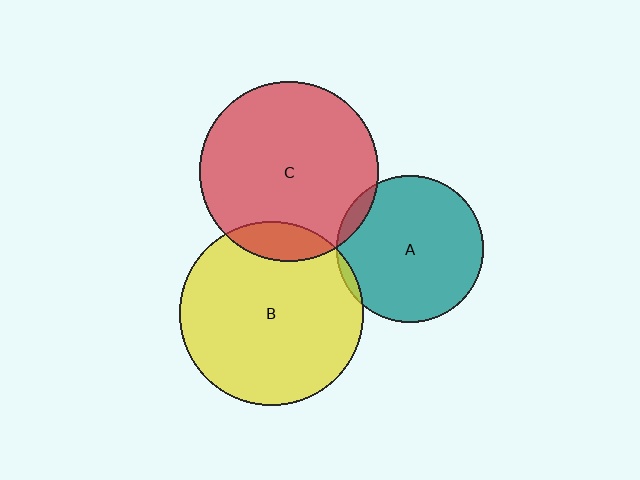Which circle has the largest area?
Circle B (yellow).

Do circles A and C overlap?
Yes.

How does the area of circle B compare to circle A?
Approximately 1.6 times.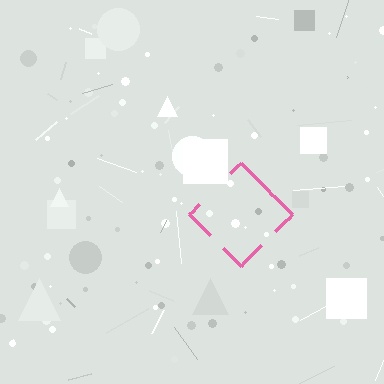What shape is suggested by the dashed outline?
The dashed outline suggests a diamond.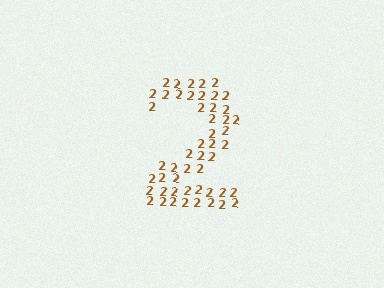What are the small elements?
The small elements are digit 2's.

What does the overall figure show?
The overall figure shows the digit 2.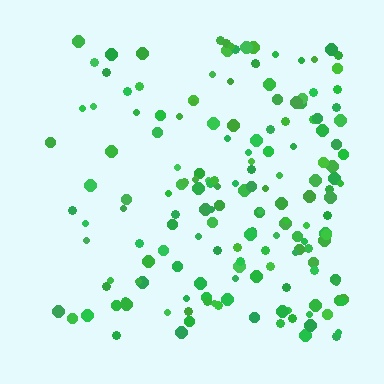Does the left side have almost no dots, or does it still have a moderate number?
Still a moderate number, just noticeably fewer than the right.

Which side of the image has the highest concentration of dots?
The right.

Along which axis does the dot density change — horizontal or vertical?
Horizontal.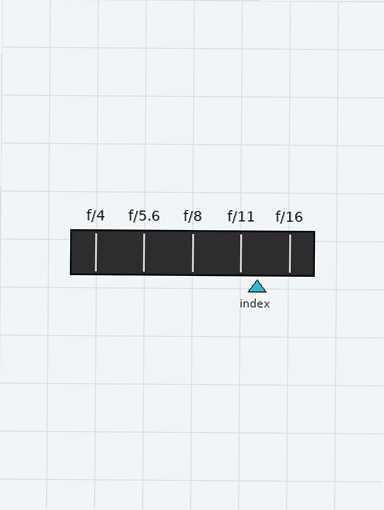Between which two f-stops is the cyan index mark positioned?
The index mark is between f/11 and f/16.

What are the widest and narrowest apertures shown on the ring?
The widest aperture shown is f/4 and the narrowest is f/16.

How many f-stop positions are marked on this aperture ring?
There are 5 f-stop positions marked.